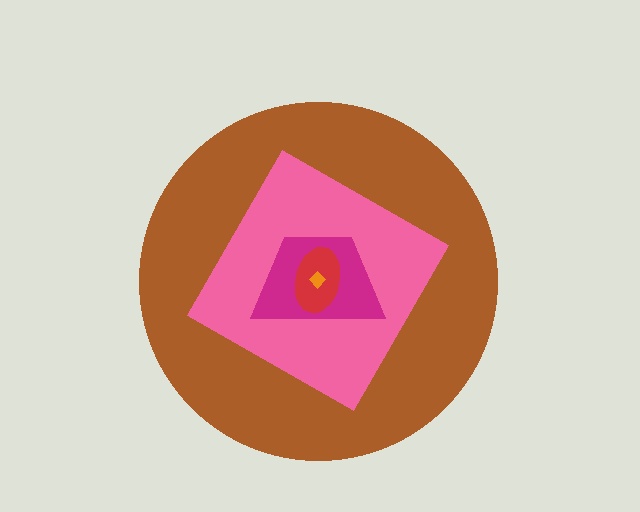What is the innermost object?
The orange diamond.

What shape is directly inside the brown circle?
The pink square.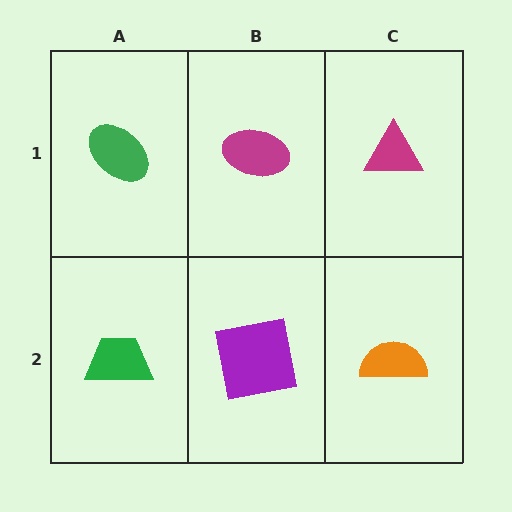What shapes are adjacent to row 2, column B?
A magenta ellipse (row 1, column B), a green trapezoid (row 2, column A), an orange semicircle (row 2, column C).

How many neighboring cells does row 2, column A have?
2.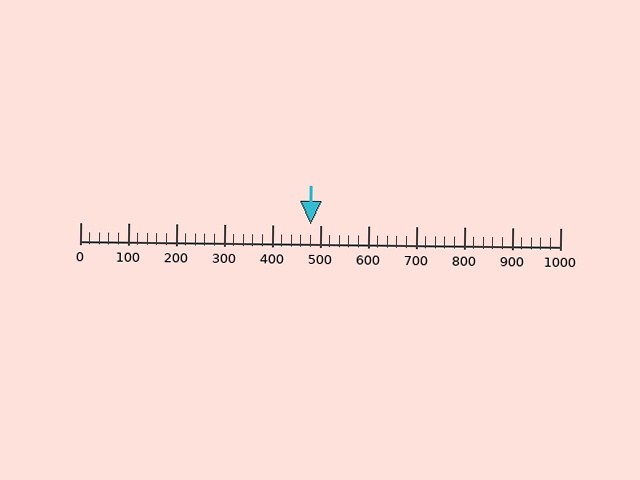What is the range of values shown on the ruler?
The ruler shows values from 0 to 1000.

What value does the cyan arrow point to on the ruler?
The cyan arrow points to approximately 480.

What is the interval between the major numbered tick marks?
The major tick marks are spaced 100 units apart.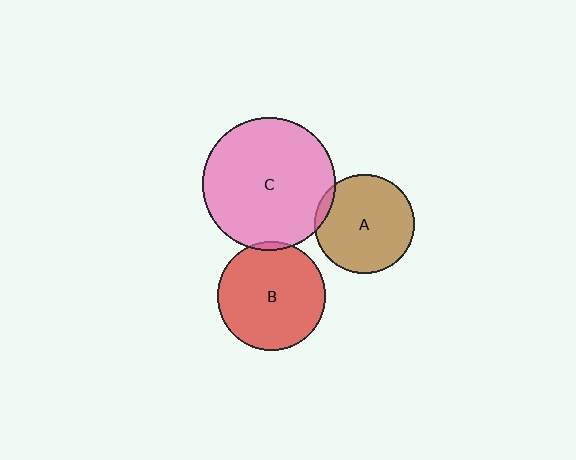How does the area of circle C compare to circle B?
Approximately 1.5 times.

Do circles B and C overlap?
Yes.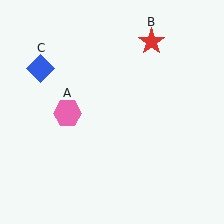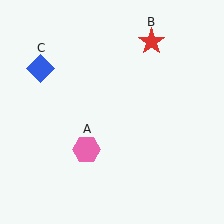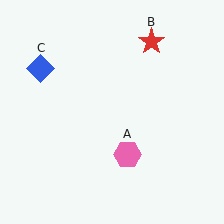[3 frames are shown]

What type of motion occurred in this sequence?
The pink hexagon (object A) rotated counterclockwise around the center of the scene.